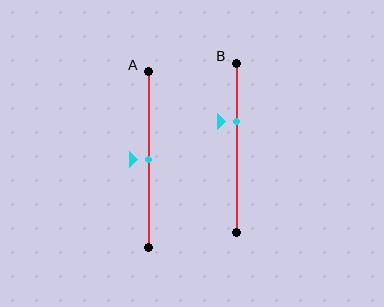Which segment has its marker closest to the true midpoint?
Segment A has its marker closest to the true midpoint.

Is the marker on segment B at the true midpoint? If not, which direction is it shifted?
No, the marker on segment B is shifted upward by about 16% of the segment length.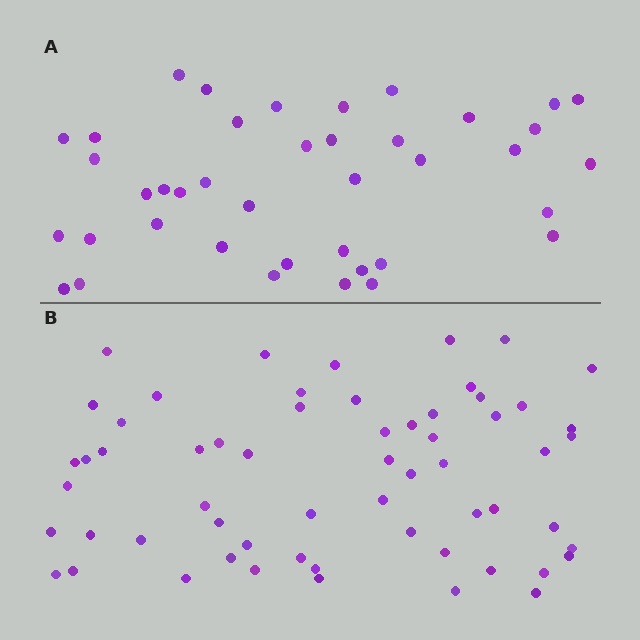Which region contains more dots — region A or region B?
Region B (the bottom region) has more dots.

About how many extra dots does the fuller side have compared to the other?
Region B has approximately 20 more dots than region A.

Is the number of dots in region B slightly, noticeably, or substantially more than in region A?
Region B has substantially more. The ratio is roughly 1.5 to 1.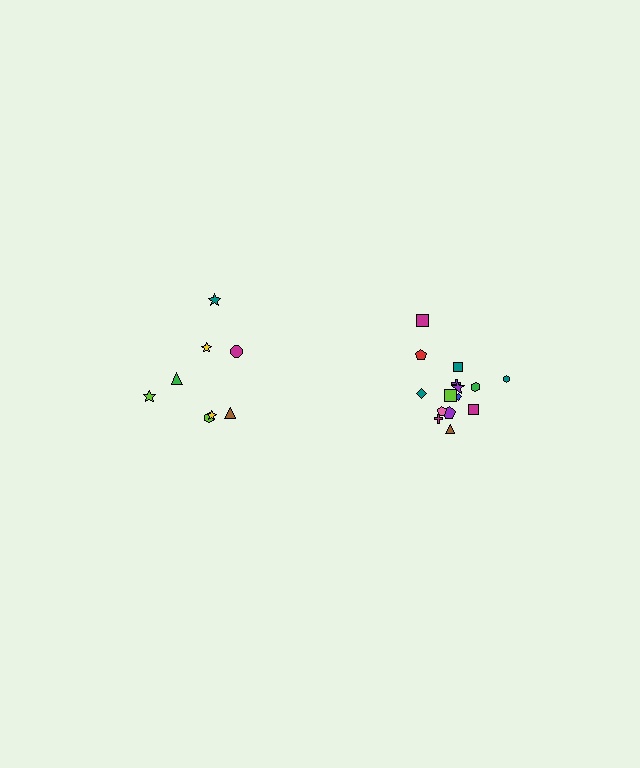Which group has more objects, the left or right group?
The right group.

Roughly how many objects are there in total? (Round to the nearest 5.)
Roughly 25 objects in total.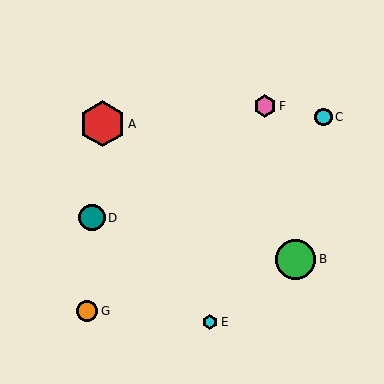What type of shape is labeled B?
Shape B is a green circle.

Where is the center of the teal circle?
The center of the teal circle is at (92, 218).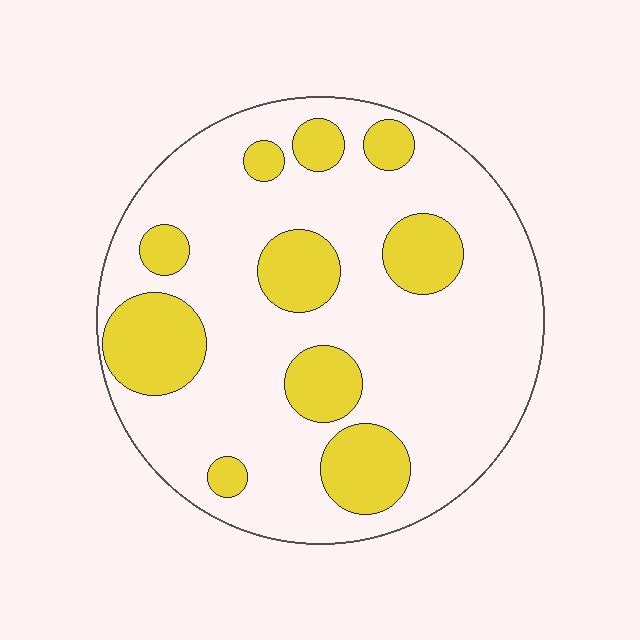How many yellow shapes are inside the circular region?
10.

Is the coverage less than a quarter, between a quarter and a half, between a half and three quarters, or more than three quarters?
Between a quarter and a half.